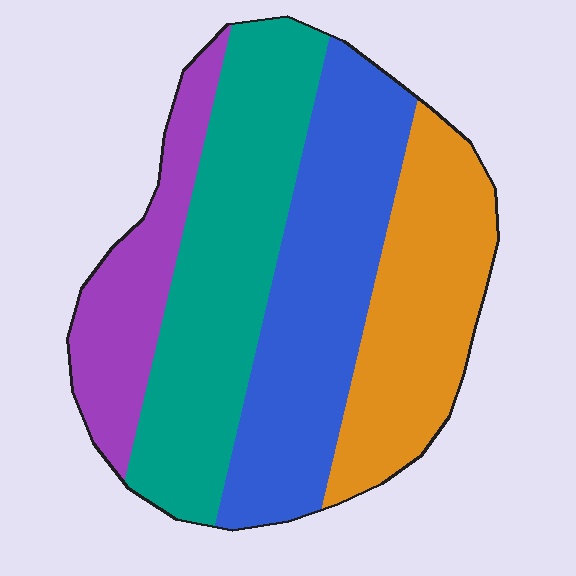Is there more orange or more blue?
Blue.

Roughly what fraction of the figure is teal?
Teal covers roughly 30% of the figure.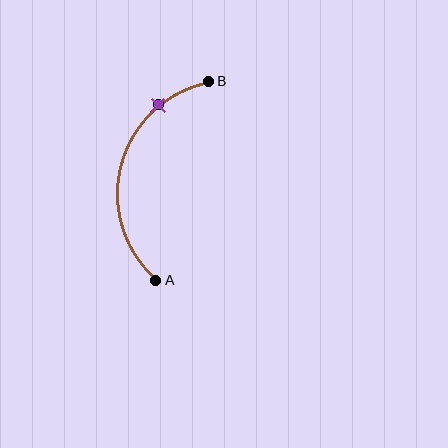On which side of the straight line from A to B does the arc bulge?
The arc bulges to the left of the straight line connecting A and B.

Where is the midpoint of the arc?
The arc midpoint is the point on the curve farthest from the straight line joining A and B. It sits to the left of that line.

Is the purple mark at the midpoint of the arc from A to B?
No. The purple mark lies on the arc but is closer to endpoint B. The arc midpoint would be at the point on the curve equidistant along the arc from both A and B.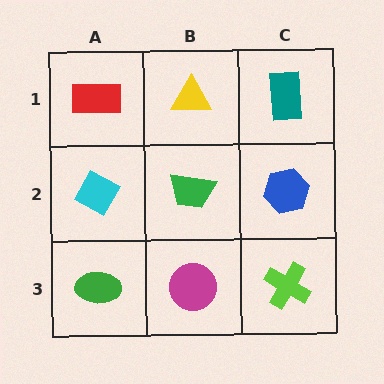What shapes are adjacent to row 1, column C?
A blue hexagon (row 2, column C), a yellow triangle (row 1, column B).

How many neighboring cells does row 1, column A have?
2.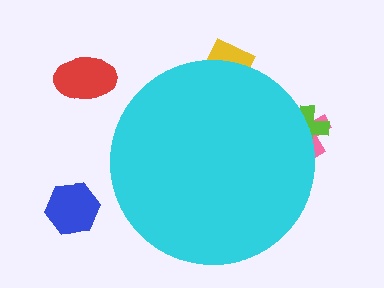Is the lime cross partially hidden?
Yes, the lime cross is partially hidden behind the cyan circle.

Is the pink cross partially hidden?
Yes, the pink cross is partially hidden behind the cyan circle.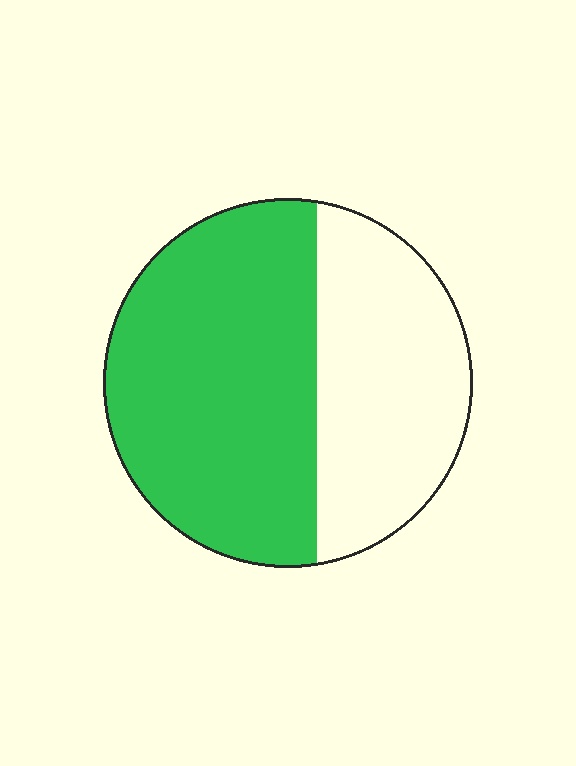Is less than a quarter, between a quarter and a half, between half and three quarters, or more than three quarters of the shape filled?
Between half and three quarters.